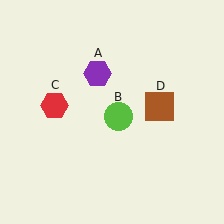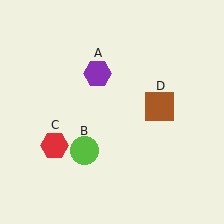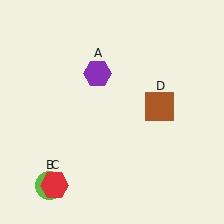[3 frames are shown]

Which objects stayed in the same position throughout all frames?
Purple hexagon (object A) and brown square (object D) remained stationary.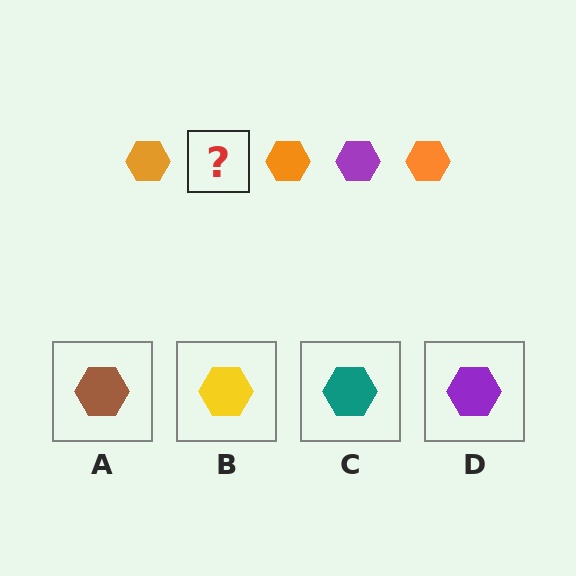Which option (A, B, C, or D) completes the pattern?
D.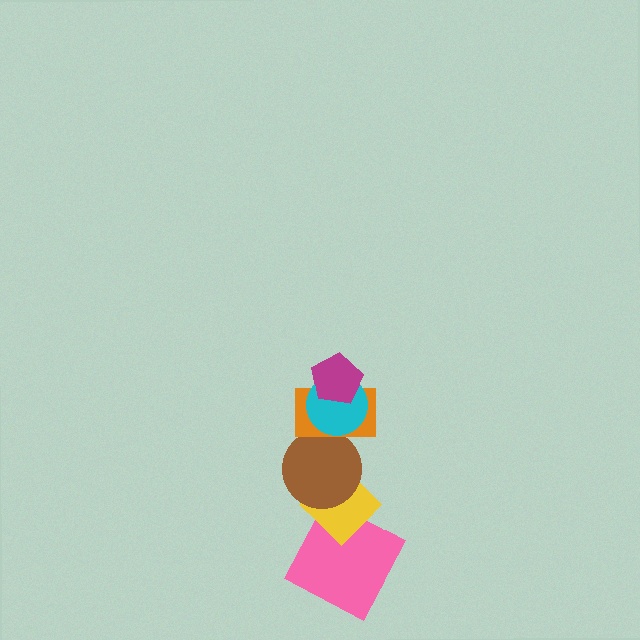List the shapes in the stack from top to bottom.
From top to bottom: the magenta pentagon, the cyan circle, the orange rectangle, the brown circle, the yellow diamond, the pink square.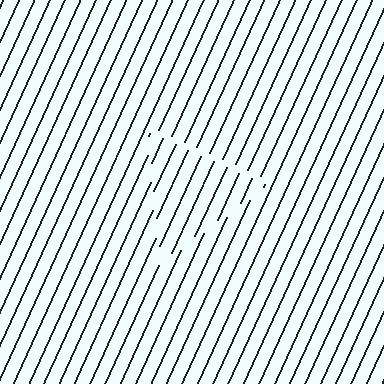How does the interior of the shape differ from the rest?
The interior of the shape contains the same grating, shifted by half a period — the contour is defined by the phase discontinuity where line-ends from the inner and outer gratings abut.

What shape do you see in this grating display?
An illusory triangle. The interior of the shape contains the same grating, shifted by half a period — the contour is defined by the phase discontinuity where line-ends from the inner and outer gratings abut.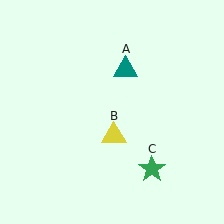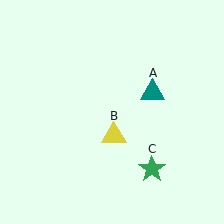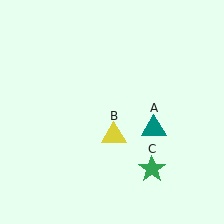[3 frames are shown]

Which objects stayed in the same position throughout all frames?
Yellow triangle (object B) and green star (object C) remained stationary.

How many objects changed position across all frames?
1 object changed position: teal triangle (object A).